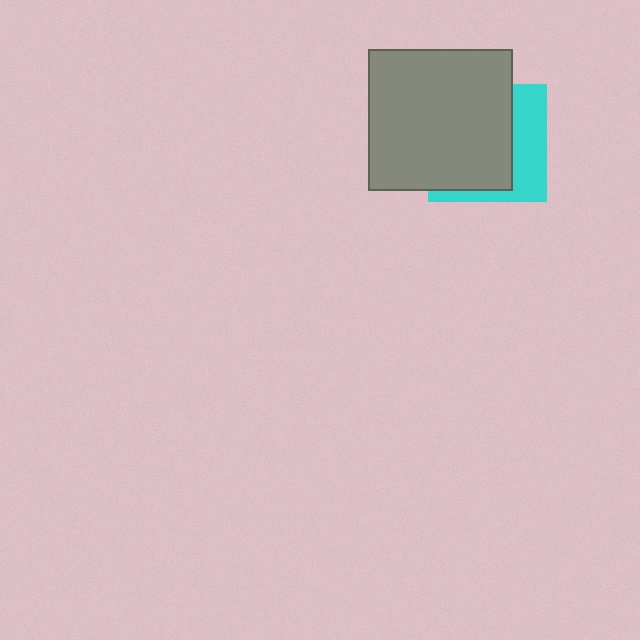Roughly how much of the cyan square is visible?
A small part of it is visible (roughly 34%).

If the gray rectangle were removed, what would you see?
You would see the complete cyan square.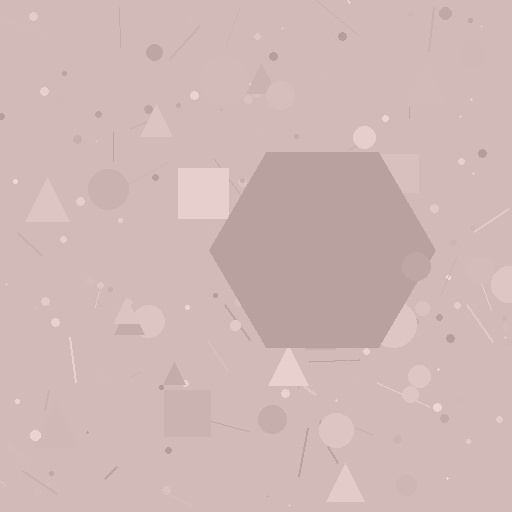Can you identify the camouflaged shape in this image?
The camouflaged shape is a hexagon.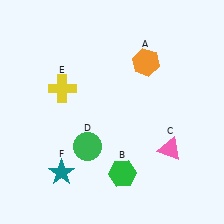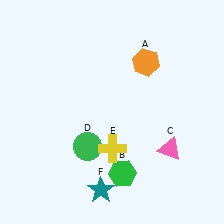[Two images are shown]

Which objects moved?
The objects that moved are: the yellow cross (E), the teal star (F).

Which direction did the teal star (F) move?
The teal star (F) moved right.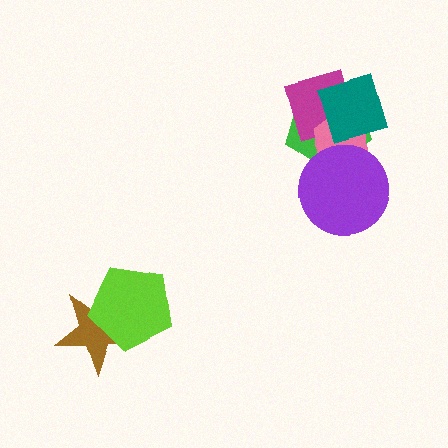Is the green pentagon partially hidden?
Yes, it is partially covered by another shape.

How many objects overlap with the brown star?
1 object overlaps with the brown star.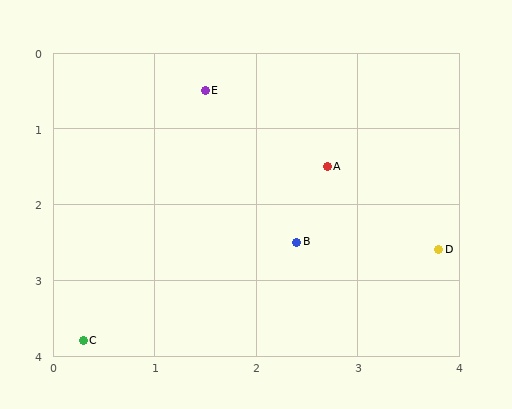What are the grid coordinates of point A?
Point A is at approximately (2.7, 1.5).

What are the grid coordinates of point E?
Point E is at approximately (1.5, 0.5).